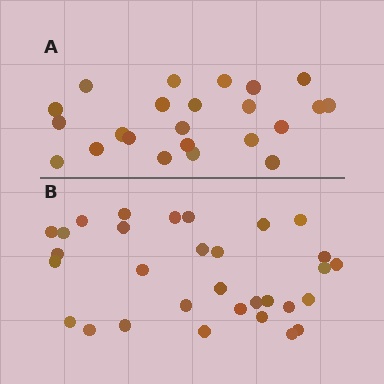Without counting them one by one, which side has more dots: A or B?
Region B (the bottom region) has more dots.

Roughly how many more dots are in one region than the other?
Region B has roughly 8 or so more dots than region A.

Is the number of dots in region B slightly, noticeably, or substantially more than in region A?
Region B has noticeably more, but not dramatically so. The ratio is roughly 1.3 to 1.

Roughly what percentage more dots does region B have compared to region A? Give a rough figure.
About 35% more.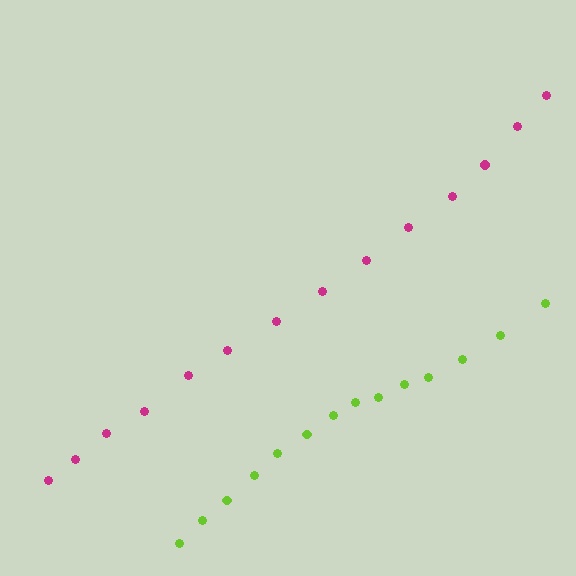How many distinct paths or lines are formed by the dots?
There are 2 distinct paths.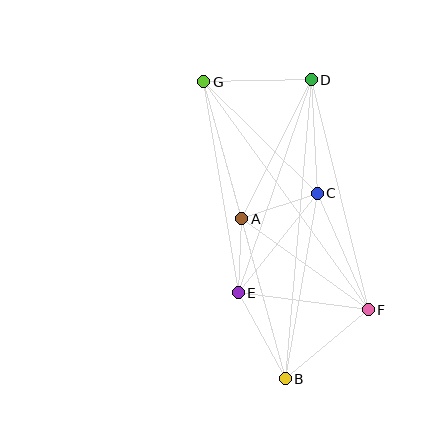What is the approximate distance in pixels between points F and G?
The distance between F and G is approximately 281 pixels.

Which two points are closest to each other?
Points A and E are closest to each other.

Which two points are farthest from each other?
Points B and G are farthest from each other.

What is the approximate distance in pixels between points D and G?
The distance between D and G is approximately 107 pixels.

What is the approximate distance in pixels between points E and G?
The distance between E and G is approximately 214 pixels.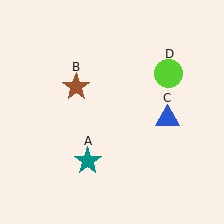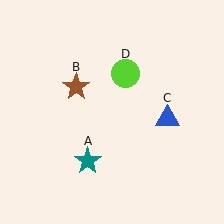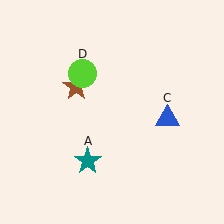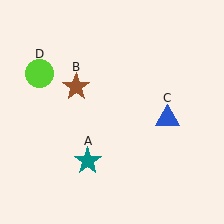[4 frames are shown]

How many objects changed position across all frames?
1 object changed position: lime circle (object D).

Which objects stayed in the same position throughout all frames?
Teal star (object A) and brown star (object B) and blue triangle (object C) remained stationary.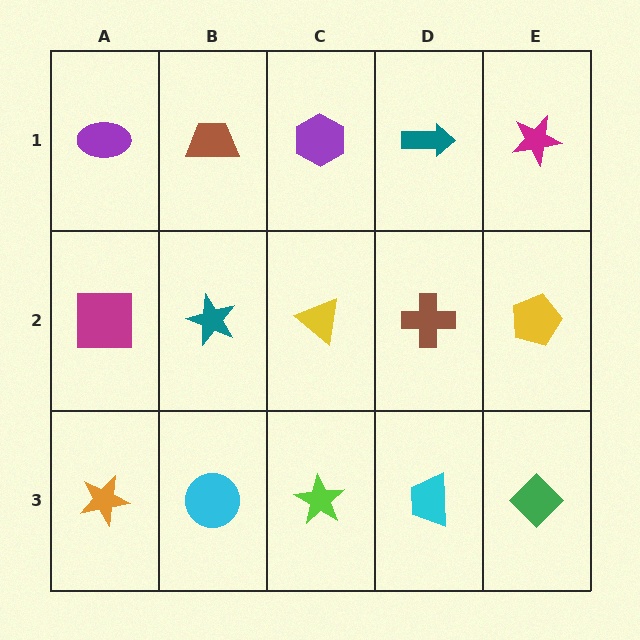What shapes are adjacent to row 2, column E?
A magenta star (row 1, column E), a green diamond (row 3, column E), a brown cross (row 2, column D).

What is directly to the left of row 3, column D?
A lime star.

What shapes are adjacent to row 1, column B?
A teal star (row 2, column B), a purple ellipse (row 1, column A), a purple hexagon (row 1, column C).